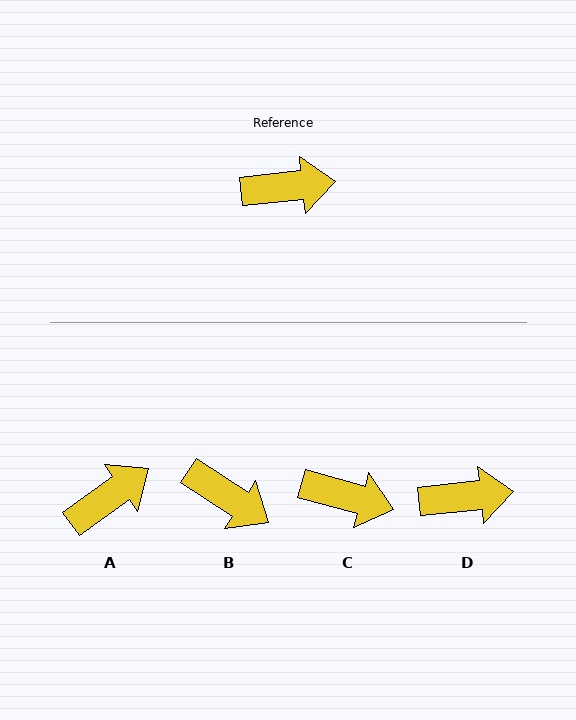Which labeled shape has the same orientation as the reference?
D.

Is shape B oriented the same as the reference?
No, it is off by about 39 degrees.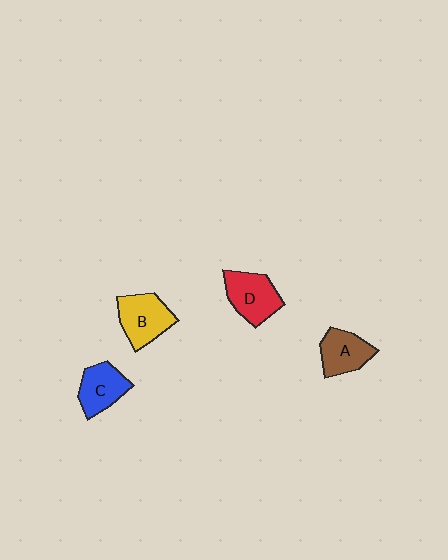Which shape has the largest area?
Shape B (yellow).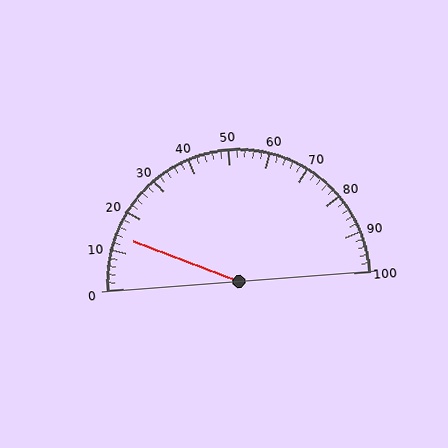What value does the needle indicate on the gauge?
The needle indicates approximately 14.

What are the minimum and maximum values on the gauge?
The gauge ranges from 0 to 100.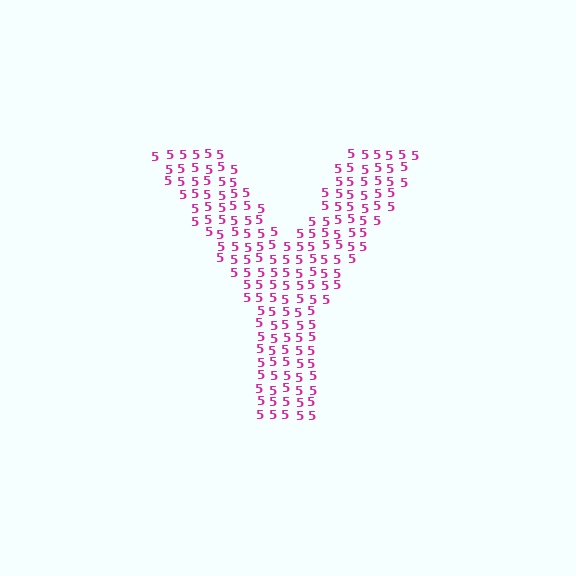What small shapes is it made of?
It is made of small digit 5's.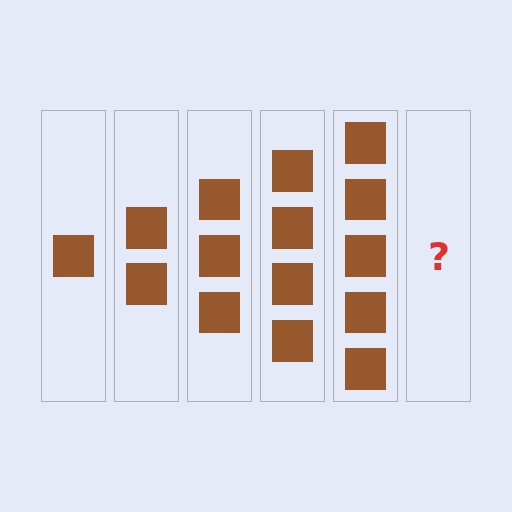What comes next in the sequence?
The next element should be 6 squares.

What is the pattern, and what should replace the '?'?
The pattern is that each step adds one more square. The '?' should be 6 squares.